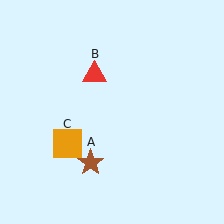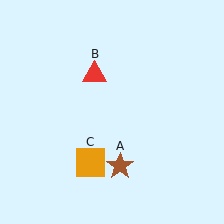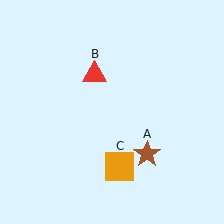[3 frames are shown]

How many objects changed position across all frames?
2 objects changed position: brown star (object A), orange square (object C).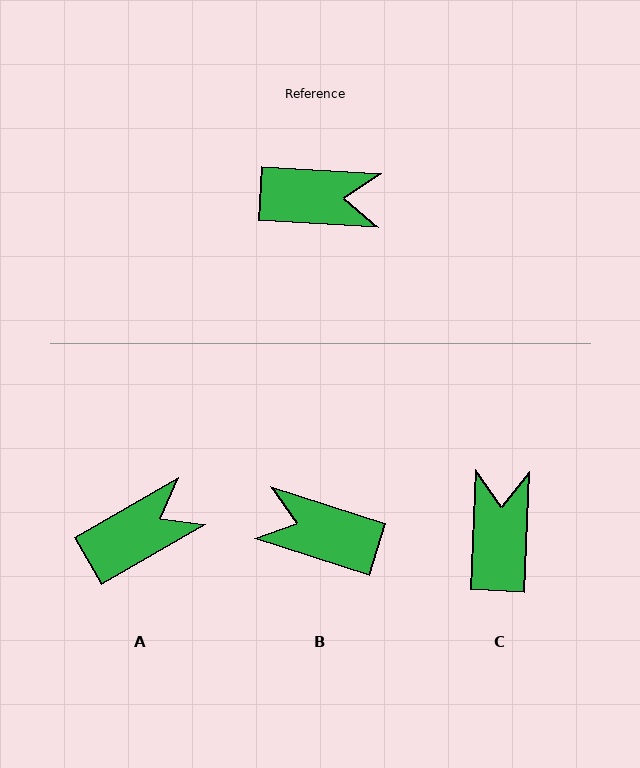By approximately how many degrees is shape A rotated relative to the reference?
Approximately 33 degrees counter-clockwise.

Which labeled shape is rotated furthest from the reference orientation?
B, about 166 degrees away.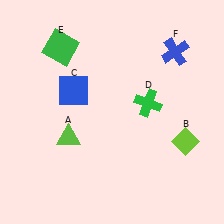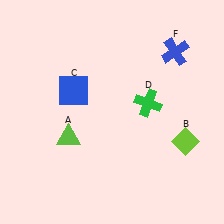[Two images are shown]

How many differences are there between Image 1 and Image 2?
There is 1 difference between the two images.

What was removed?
The green square (E) was removed in Image 2.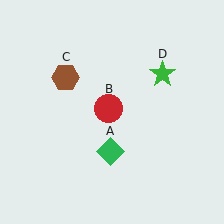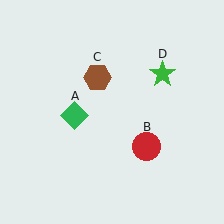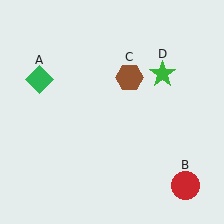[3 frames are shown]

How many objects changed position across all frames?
3 objects changed position: green diamond (object A), red circle (object B), brown hexagon (object C).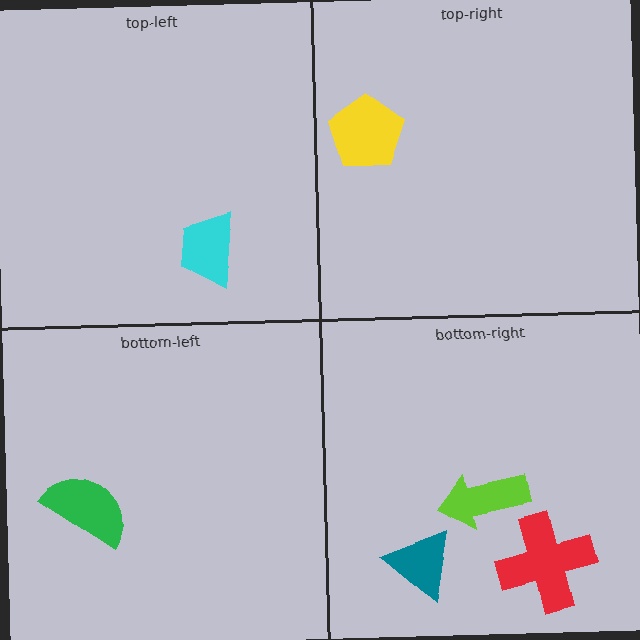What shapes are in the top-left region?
The cyan trapezoid.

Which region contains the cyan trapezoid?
The top-left region.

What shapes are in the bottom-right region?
The red cross, the teal triangle, the lime arrow.